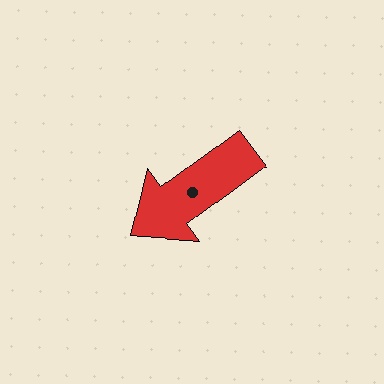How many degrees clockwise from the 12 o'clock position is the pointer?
Approximately 234 degrees.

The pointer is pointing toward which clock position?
Roughly 8 o'clock.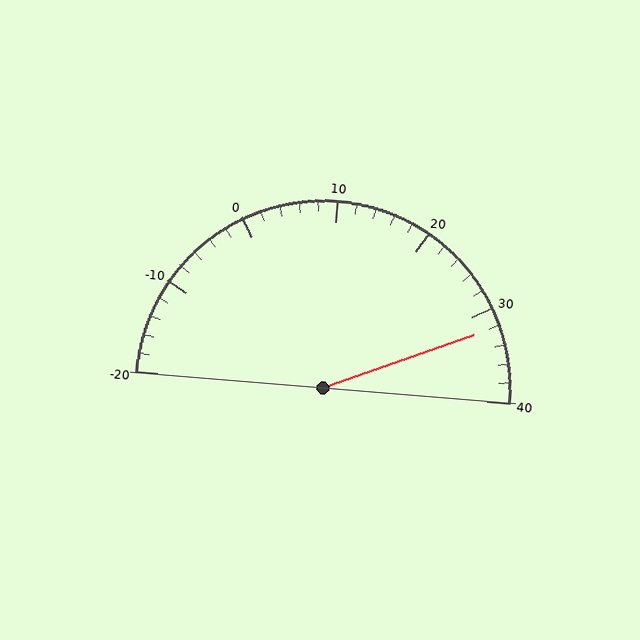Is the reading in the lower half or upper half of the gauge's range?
The reading is in the upper half of the range (-20 to 40).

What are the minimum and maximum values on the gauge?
The gauge ranges from -20 to 40.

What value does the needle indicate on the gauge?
The needle indicates approximately 32.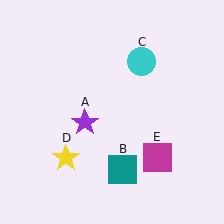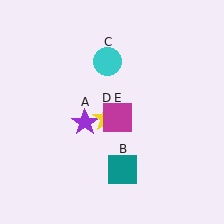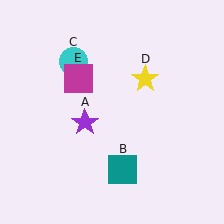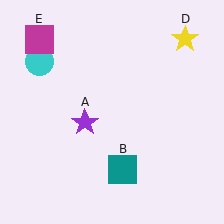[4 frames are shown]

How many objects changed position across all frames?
3 objects changed position: cyan circle (object C), yellow star (object D), magenta square (object E).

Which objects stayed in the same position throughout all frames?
Purple star (object A) and teal square (object B) remained stationary.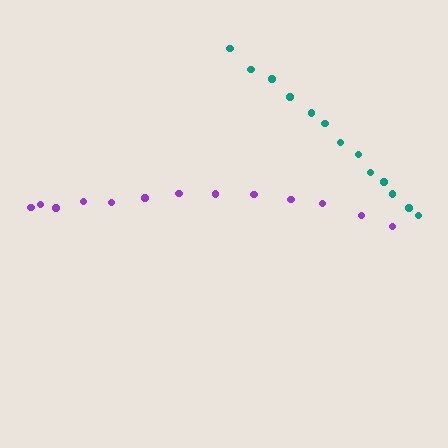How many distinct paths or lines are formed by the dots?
There are 2 distinct paths.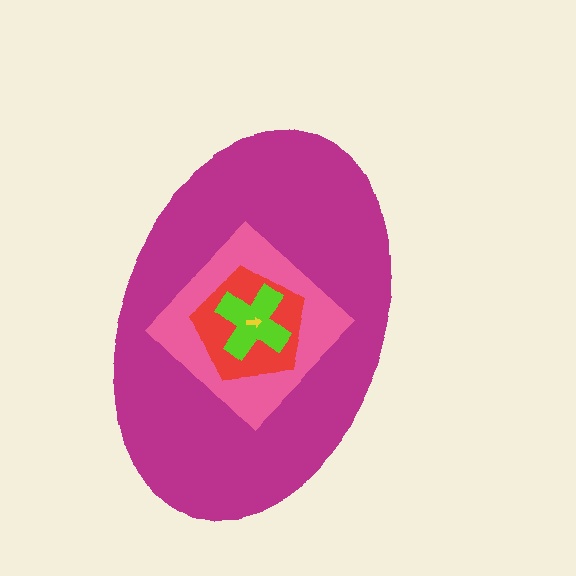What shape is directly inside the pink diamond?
The red pentagon.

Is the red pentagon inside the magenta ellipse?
Yes.